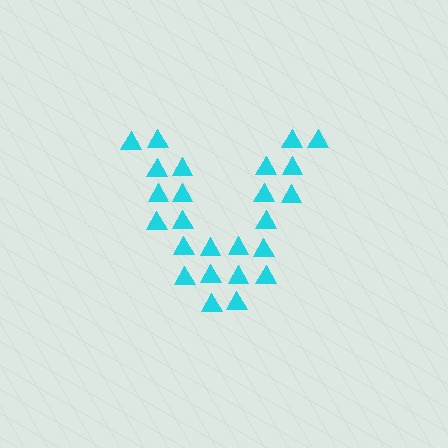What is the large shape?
The large shape is the letter V.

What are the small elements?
The small elements are triangles.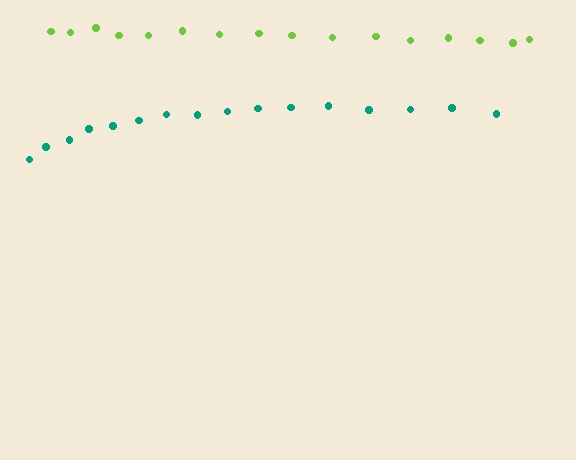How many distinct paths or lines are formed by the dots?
There are 2 distinct paths.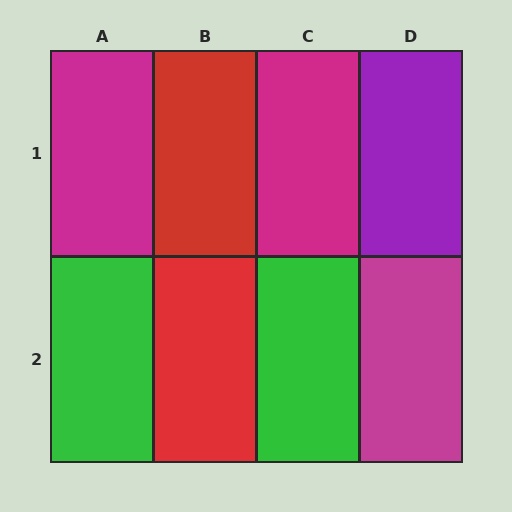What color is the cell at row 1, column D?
Purple.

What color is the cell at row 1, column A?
Magenta.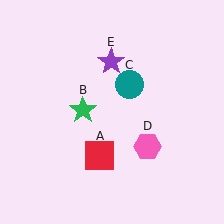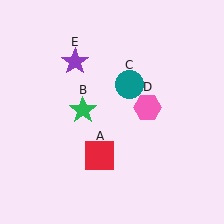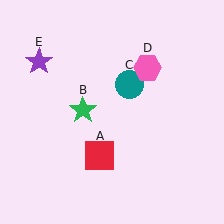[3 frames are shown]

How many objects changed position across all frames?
2 objects changed position: pink hexagon (object D), purple star (object E).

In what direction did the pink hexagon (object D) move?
The pink hexagon (object D) moved up.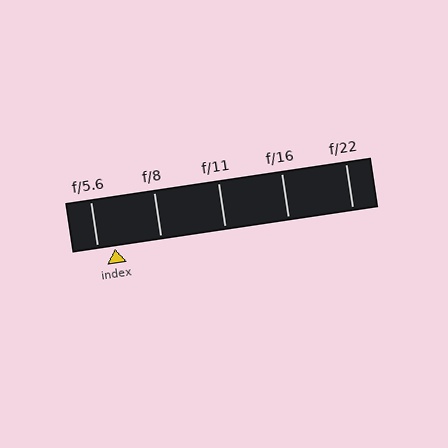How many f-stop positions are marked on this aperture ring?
There are 5 f-stop positions marked.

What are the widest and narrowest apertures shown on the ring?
The widest aperture shown is f/5.6 and the narrowest is f/22.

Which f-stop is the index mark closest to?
The index mark is closest to f/5.6.